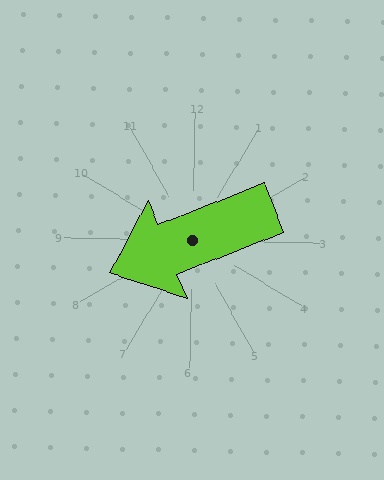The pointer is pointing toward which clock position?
Roughly 8 o'clock.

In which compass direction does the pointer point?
Southwest.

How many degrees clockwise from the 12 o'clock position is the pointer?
Approximately 247 degrees.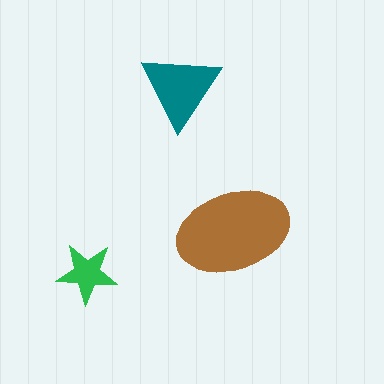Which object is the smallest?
The green star.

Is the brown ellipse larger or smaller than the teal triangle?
Larger.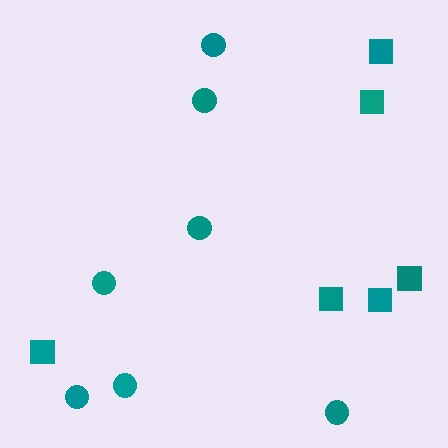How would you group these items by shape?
There are 2 groups: one group of circles (7) and one group of squares (6).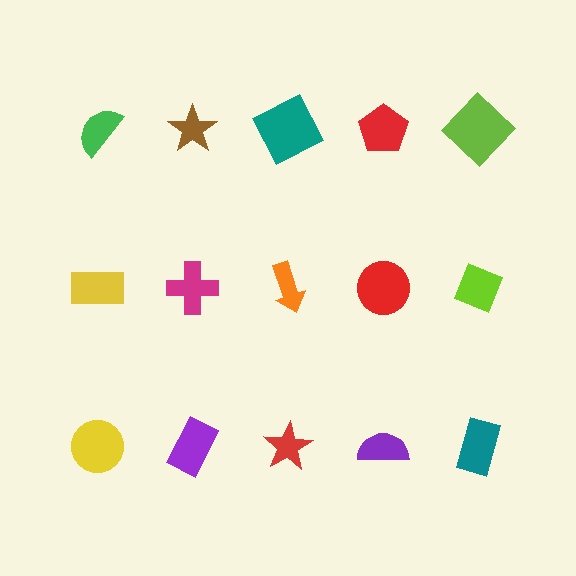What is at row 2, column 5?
A lime diamond.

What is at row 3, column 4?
A purple semicircle.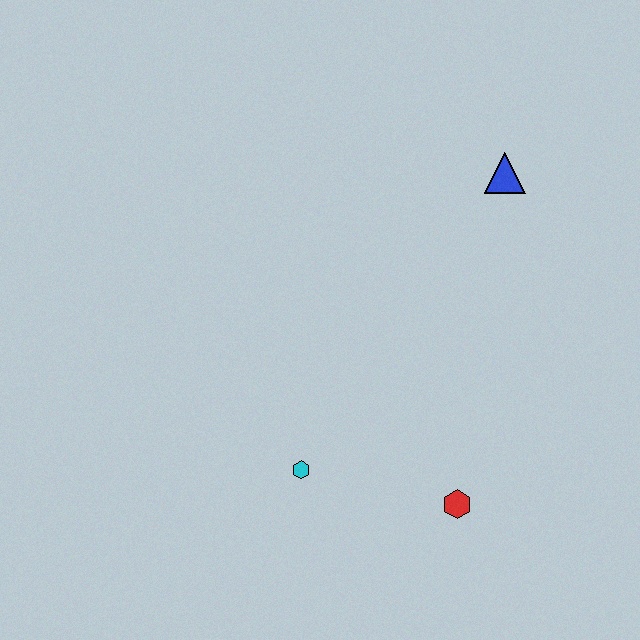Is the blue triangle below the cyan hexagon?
No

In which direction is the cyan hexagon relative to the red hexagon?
The cyan hexagon is to the left of the red hexagon.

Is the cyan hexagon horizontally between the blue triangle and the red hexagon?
No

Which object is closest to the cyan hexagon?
The red hexagon is closest to the cyan hexagon.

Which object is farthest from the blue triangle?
The cyan hexagon is farthest from the blue triangle.